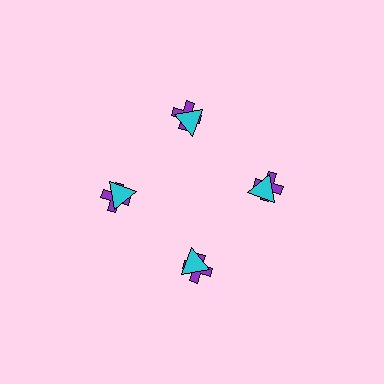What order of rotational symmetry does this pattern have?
This pattern has 4-fold rotational symmetry.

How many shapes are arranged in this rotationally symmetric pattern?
There are 8 shapes, arranged in 4 groups of 2.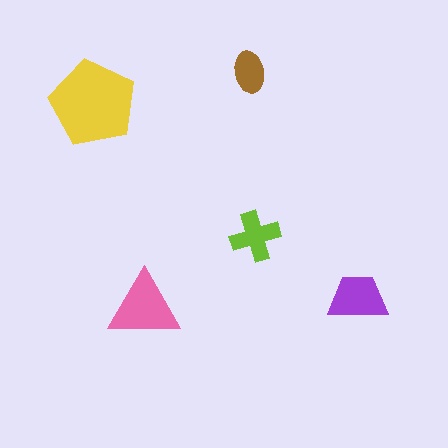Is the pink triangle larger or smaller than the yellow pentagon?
Smaller.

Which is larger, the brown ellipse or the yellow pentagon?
The yellow pentagon.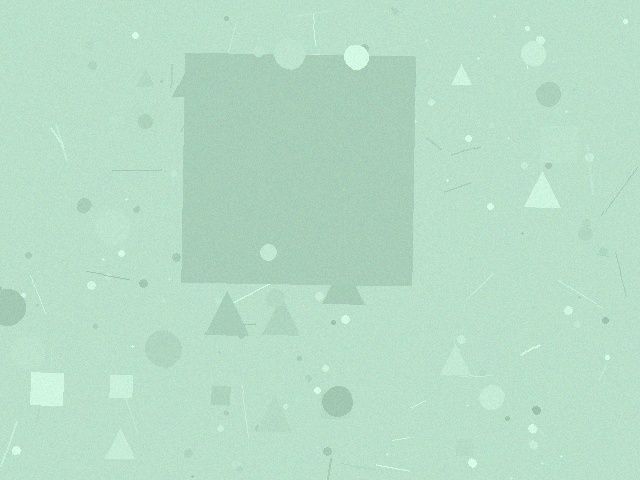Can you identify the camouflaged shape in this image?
The camouflaged shape is a square.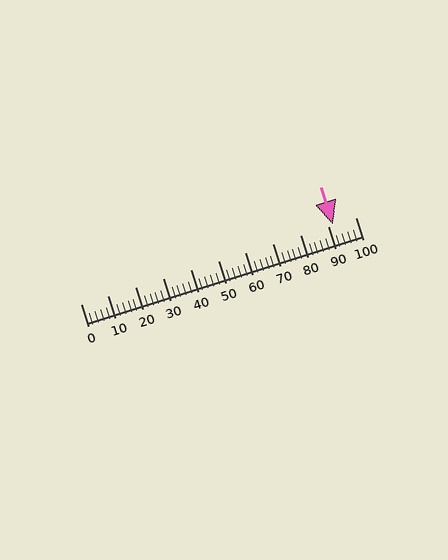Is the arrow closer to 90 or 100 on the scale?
The arrow is closer to 90.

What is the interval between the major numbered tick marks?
The major tick marks are spaced 10 units apart.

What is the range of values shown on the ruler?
The ruler shows values from 0 to 100.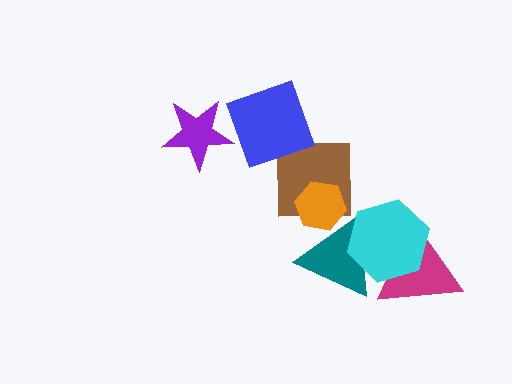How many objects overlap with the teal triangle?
3 objects overlap with the teal triangle.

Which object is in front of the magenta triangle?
The cyan hexagon is in front of the magenta triangle.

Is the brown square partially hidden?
Yes, it is partially covered by another shape.